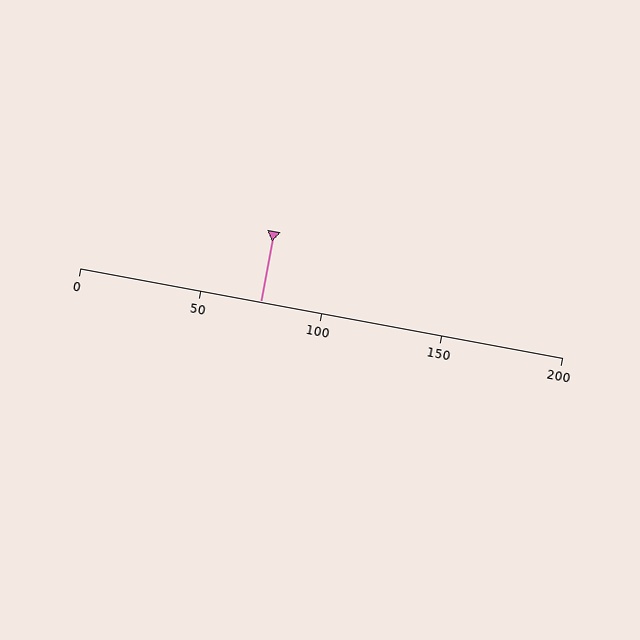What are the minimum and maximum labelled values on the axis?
The axis runs from 0 to 200.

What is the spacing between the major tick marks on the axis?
The major ticks are spaced 50 apart.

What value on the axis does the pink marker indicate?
The marker indicates approximately 75.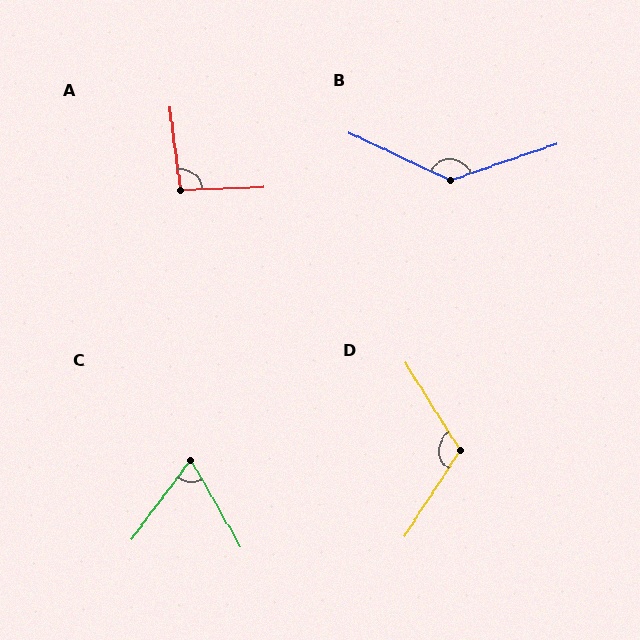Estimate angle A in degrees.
Approximately 94 degrees.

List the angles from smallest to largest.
C (67°), A (94°), D (115°), B (136°).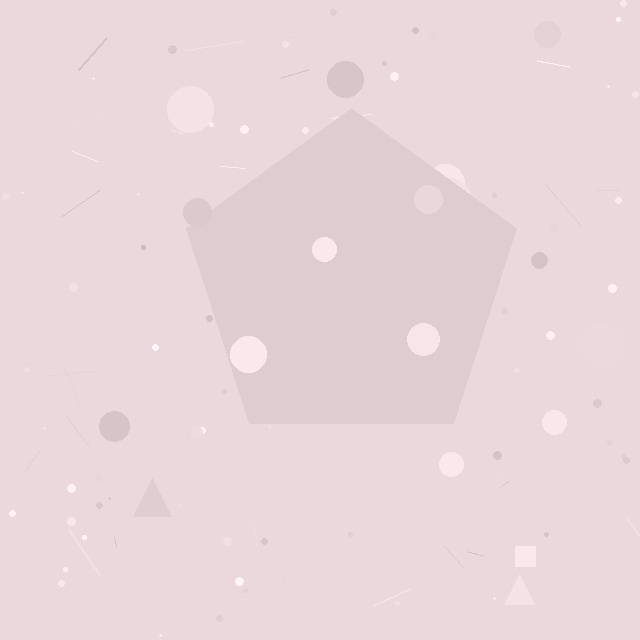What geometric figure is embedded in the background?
A pentagon is embedded in the background.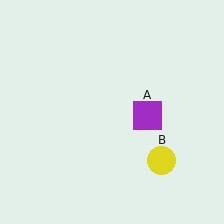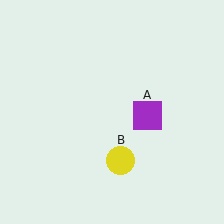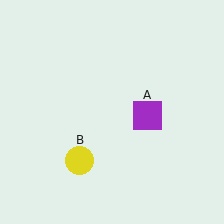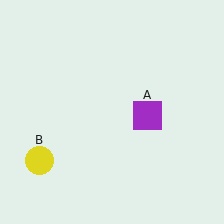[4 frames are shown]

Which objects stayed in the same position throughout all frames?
Purple square (object A) remained stationary.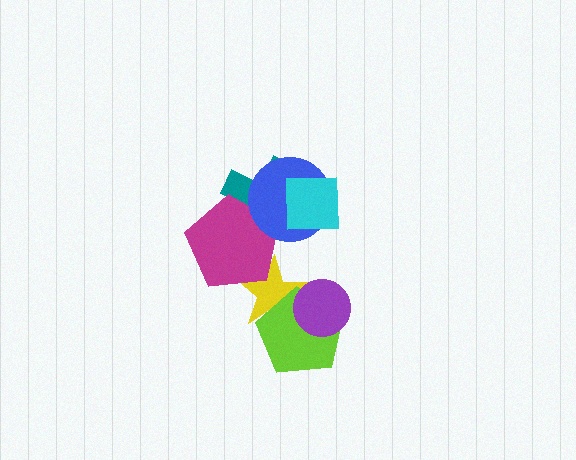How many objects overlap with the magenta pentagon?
3 objects overlap with the magenta pentagon.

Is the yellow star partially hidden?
Yes, it is partially covered by another shape.